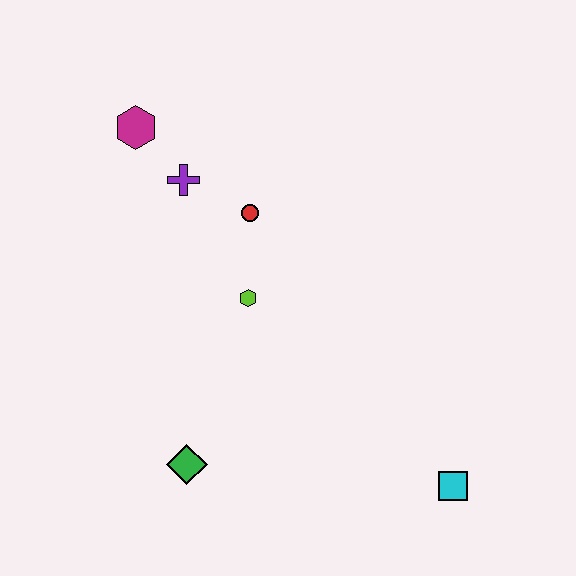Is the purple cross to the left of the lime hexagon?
Yes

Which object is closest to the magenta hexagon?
The purple cross is closest to the magenta hexagon.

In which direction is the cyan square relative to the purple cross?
The cyan square is below the purple cross.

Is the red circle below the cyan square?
No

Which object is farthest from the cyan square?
The magenta hexagon is farthest from the cyan square.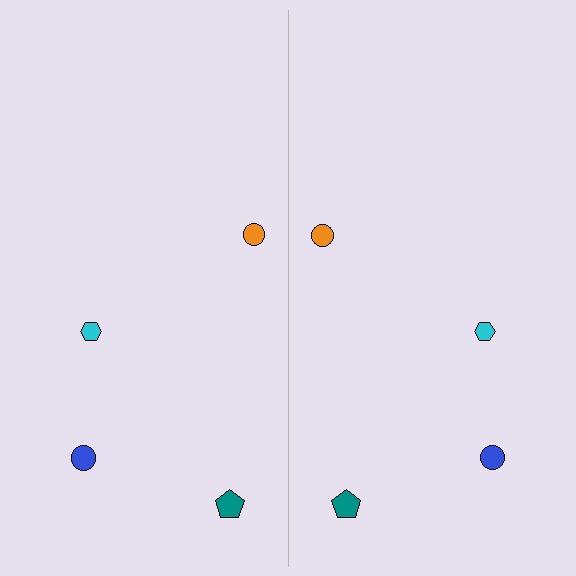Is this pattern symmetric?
Yes, this pattern has bilateral (reflection) symmetry.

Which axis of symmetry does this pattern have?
The pattern has a vertical axis of symmetry running through the center of the image.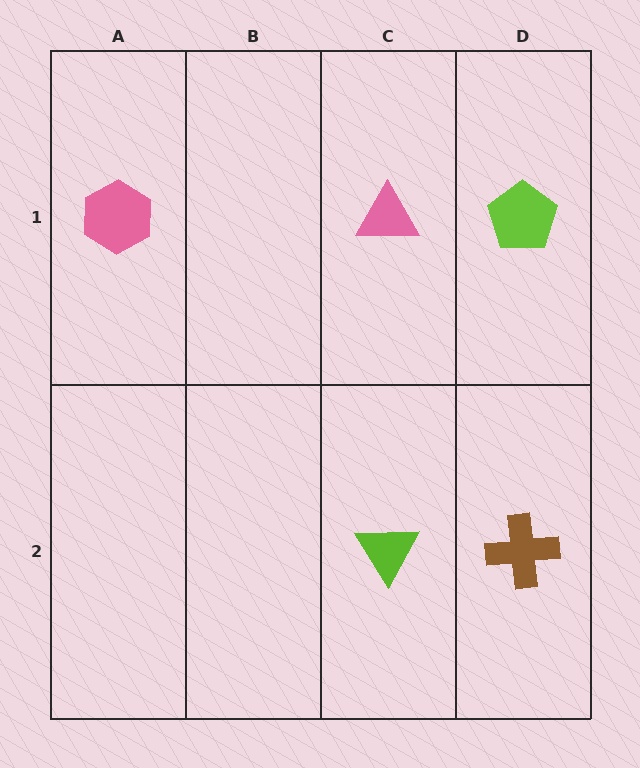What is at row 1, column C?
A pink triangle.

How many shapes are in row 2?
2 shapes.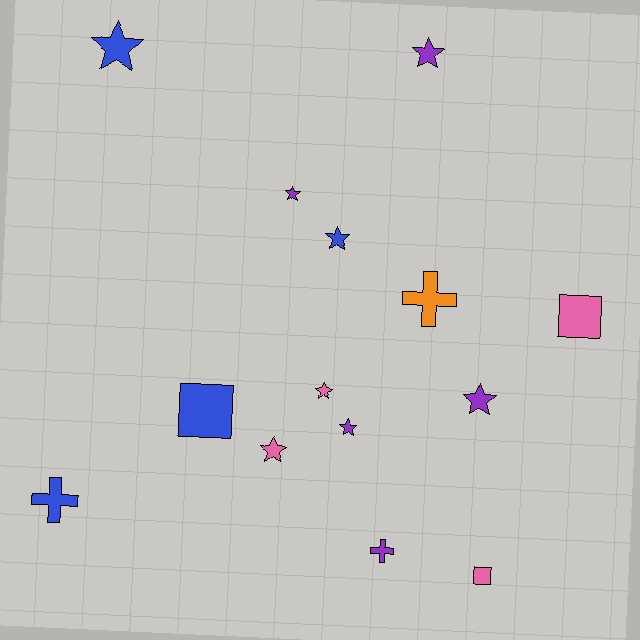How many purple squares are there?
There are no purple squares.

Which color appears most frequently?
Purple, with 5 objects.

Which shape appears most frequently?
Star, with 8 objects.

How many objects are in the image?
There are 14 objects.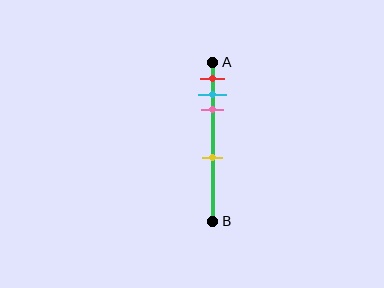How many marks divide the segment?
There are 4 marks dividing the segment.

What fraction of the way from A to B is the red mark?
The red mark is approximately 10% (0.1) of the way from A to B.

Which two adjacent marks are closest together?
The cyan and pink marks are the closest adjacent pair.